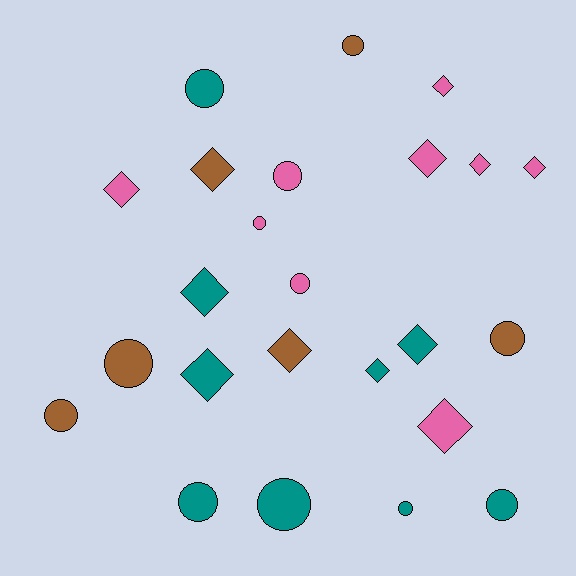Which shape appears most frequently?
Circle, with 12 objects.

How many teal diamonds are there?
There are 4 teal diamonds.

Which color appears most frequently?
Teal, with 9 objects.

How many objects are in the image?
There are 24 objects.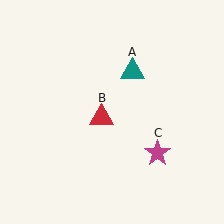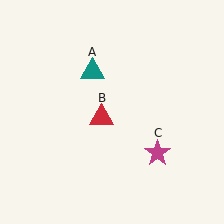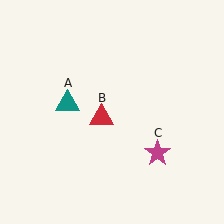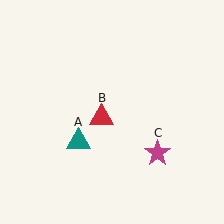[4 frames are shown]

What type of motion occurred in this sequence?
The teal triangle (object A) rotated counterclockwise around the center of the scene.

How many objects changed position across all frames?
1 object changed position: teal triangle (object A).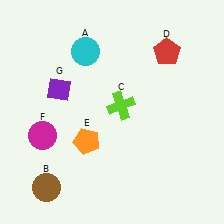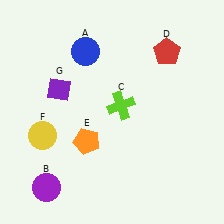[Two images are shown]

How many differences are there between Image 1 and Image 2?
There are 3 differences between the two images.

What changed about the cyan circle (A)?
In Image 1, A is cyan. In Image 2, it changed to blue.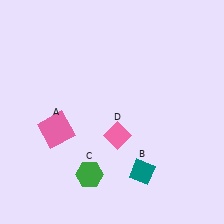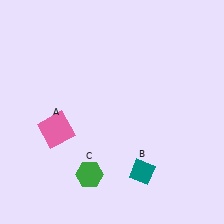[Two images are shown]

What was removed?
The pink diamond (D) was removed in Image 2.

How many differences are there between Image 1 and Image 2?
There is 1 difference between the two images.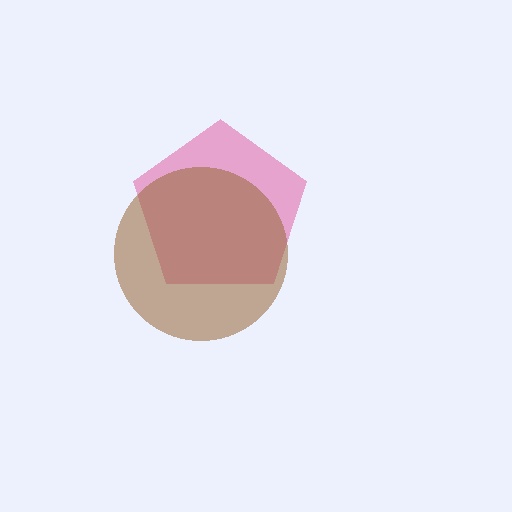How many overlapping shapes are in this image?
There are 2 overlapping shapes in the image.